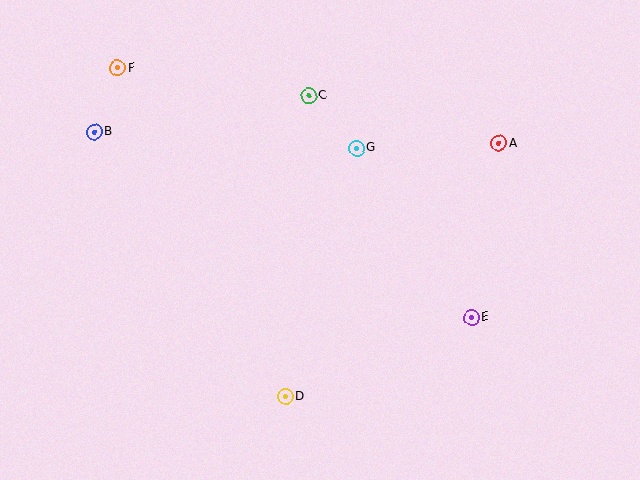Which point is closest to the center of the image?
Point G at (357, 148) is closest to the center.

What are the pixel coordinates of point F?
Point F is at (118, 68).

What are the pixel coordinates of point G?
Point G is at (357, 148).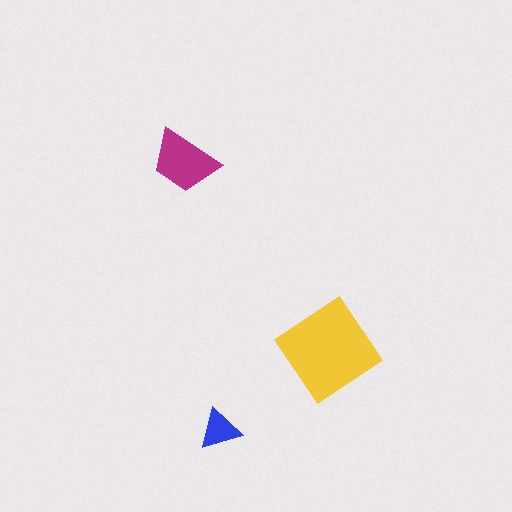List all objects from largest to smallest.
The yellow diamond, the magenta trapezoid, the blue triangle.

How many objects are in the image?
There are 3 objects in the image.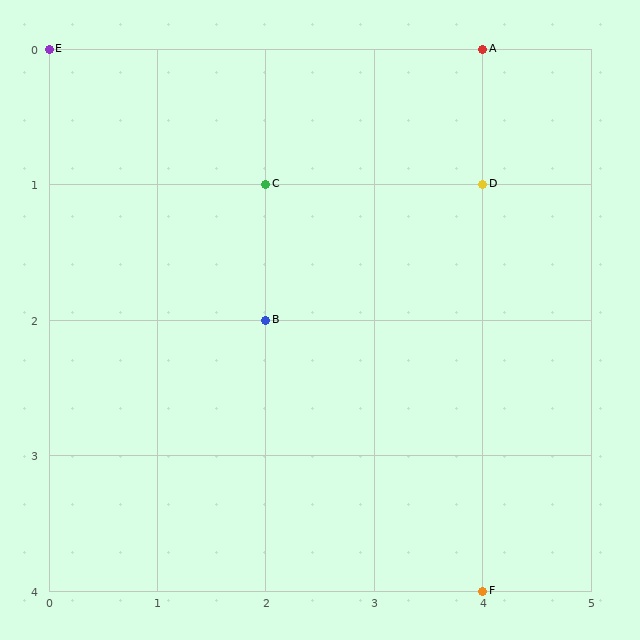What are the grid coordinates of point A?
Point A is at grid coordinates (4, 0).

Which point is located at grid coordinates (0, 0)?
Point E is at (0, 0).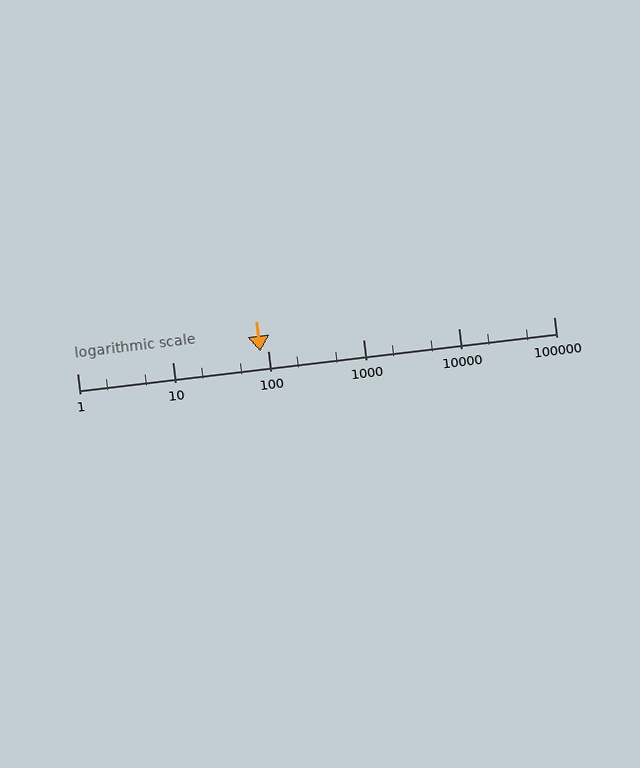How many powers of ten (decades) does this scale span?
The scale spans 5 decades, from 1 to 100000.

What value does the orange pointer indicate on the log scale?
The pointer indicates approximately 84.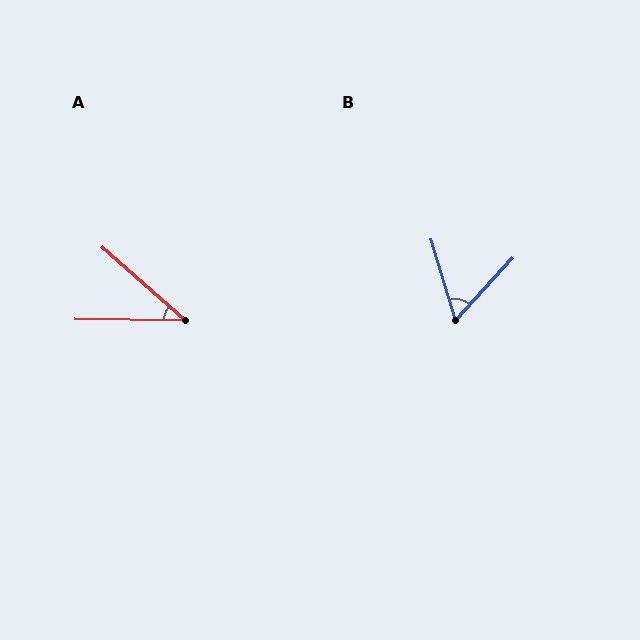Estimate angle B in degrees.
Approximately 59 degrees.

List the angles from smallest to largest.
A (41°), B (59°).